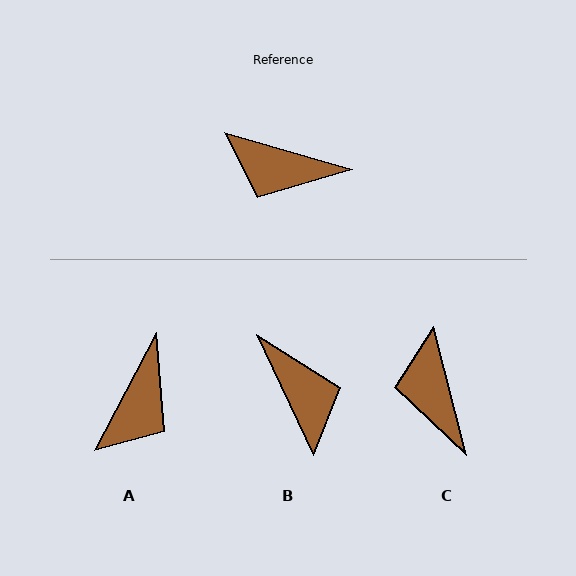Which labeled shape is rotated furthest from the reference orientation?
B, about 131 degrees away.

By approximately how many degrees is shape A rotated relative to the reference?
Approximately 78 degrees counter-clockwise.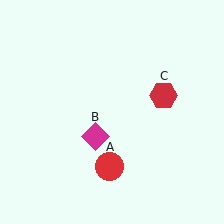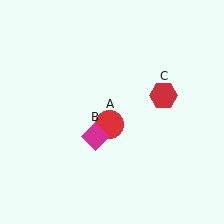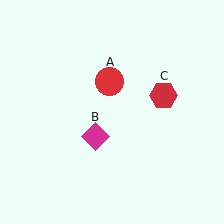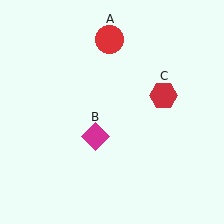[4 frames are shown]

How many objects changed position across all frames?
1 object changed position: red circle (object A).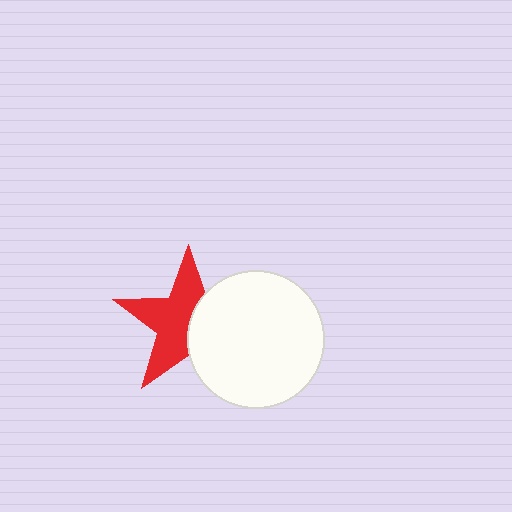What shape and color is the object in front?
The object in front is a white circle.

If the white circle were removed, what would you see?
You would see the complete red star.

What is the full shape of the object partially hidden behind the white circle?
The partially hidden object is a red star.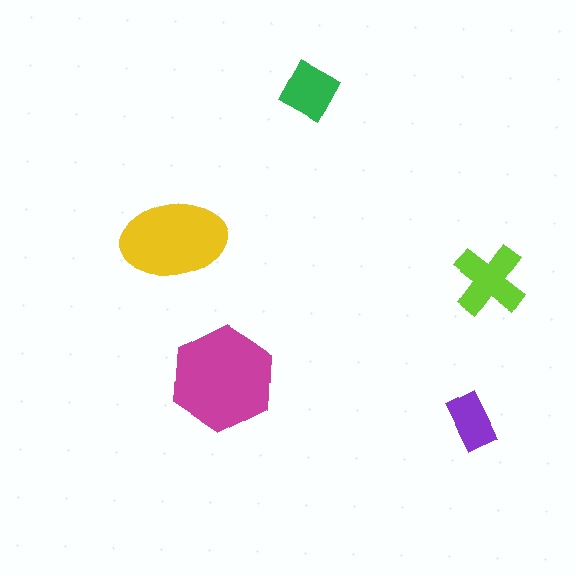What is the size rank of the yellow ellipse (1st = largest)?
2nd.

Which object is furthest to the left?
The yellow ellipse is leftmost.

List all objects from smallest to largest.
The purple rectangle, the green diamond, the lime cross, the yellow ellipse, the magenta hexagon.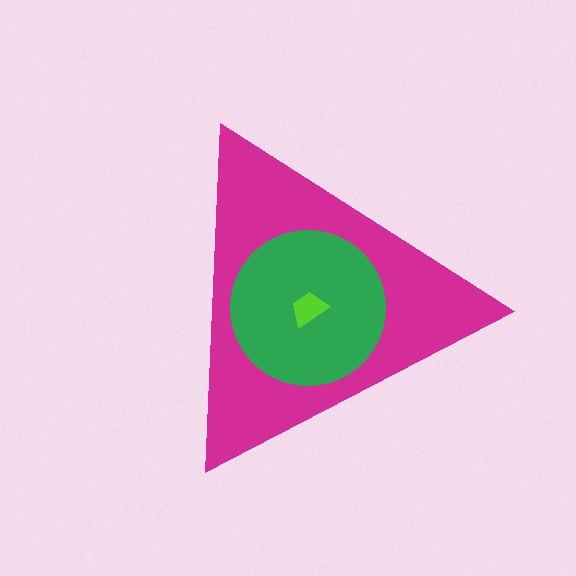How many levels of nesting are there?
3.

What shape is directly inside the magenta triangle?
The green circle.